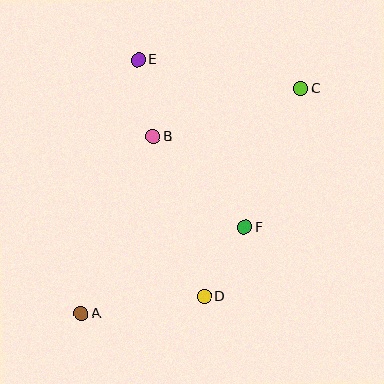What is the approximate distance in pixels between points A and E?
The distance between A and E is approximately 260 pixels.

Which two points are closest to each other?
Points B and E are closest to each other.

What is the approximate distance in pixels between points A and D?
The distance between A and D is approximately 124 pixels.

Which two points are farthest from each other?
Points A and C are farthest from each other.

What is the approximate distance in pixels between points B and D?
The distance between B and D is approximately 168 pixels.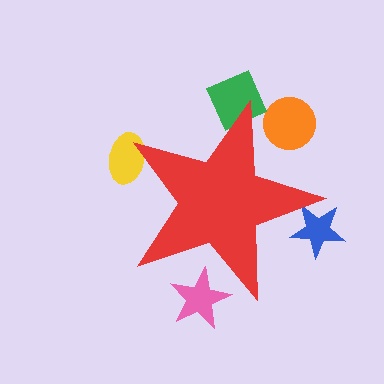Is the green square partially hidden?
Yes, the green square is partially hidden behind the red star.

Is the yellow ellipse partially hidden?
Yes, the yellow ellipse is partially hidden behind the red star.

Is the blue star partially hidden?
Yes, the blue star is partially hidden behind the red star.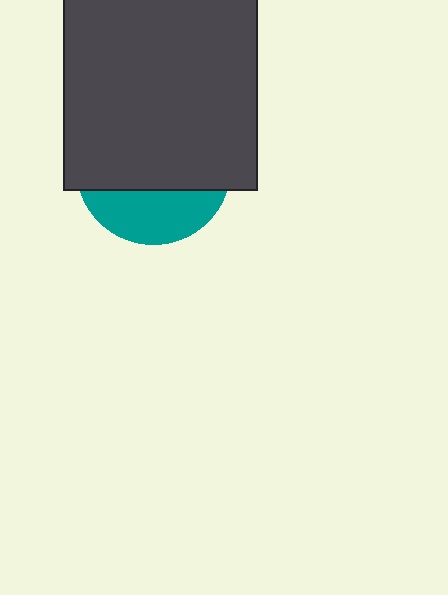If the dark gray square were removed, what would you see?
You would see the complete teal circle.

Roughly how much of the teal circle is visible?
A small part of it is visible (roughly 31%).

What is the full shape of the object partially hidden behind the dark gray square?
The partially hidden object is a teal circle.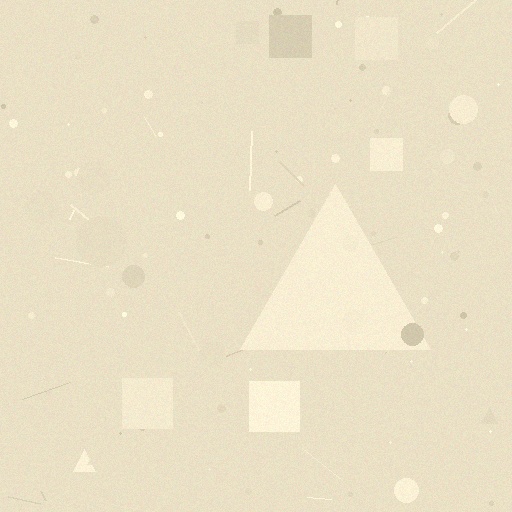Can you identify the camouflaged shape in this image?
The camouflaged shape is a triangle.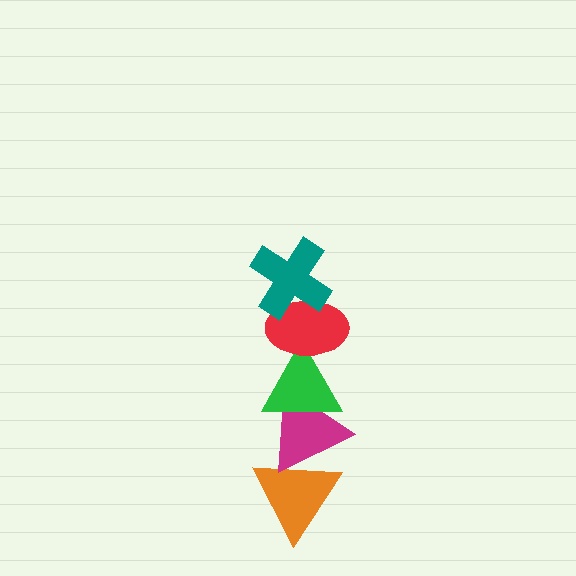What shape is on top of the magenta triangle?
The green triangle is on top of the magenta triangle.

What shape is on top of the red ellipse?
The teal cross is on top of the red ellipse.